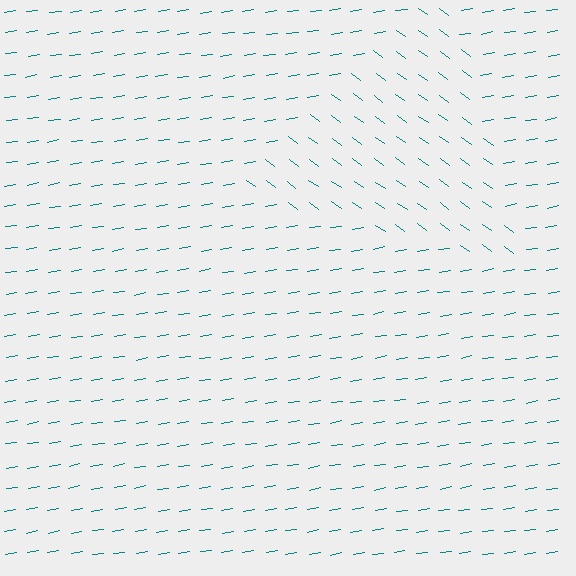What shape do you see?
I see a triangle.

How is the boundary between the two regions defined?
The boundary is defined purely by a change in line orientation (approximately 45 degrees difference). All lines are the same color and thickness.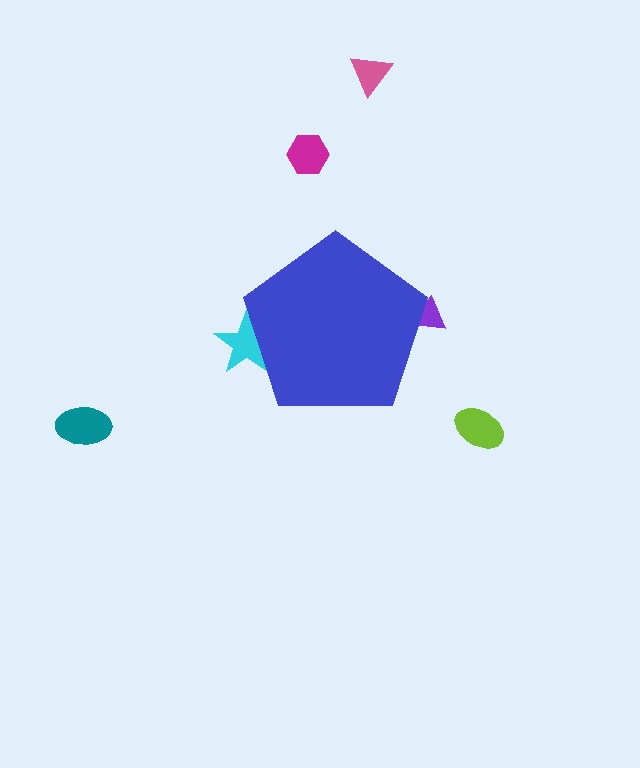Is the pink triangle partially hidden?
No, the pink triangle is fully visible.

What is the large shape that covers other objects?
A blue pentagon.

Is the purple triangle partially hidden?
Yes, the purple triangle is partially hidden behind the blue pentagon.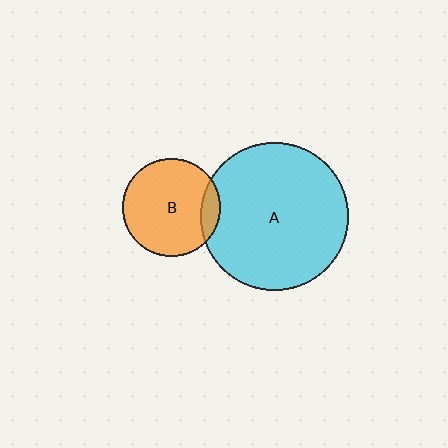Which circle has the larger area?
Circle A (cyan).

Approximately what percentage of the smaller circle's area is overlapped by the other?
Approximately 10%.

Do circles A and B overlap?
Yes.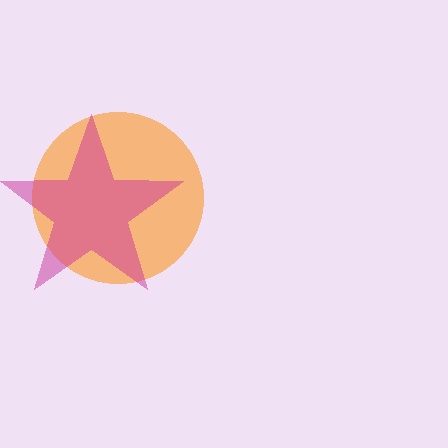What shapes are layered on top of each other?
The layered shapes are: an orange circle, a magenta star.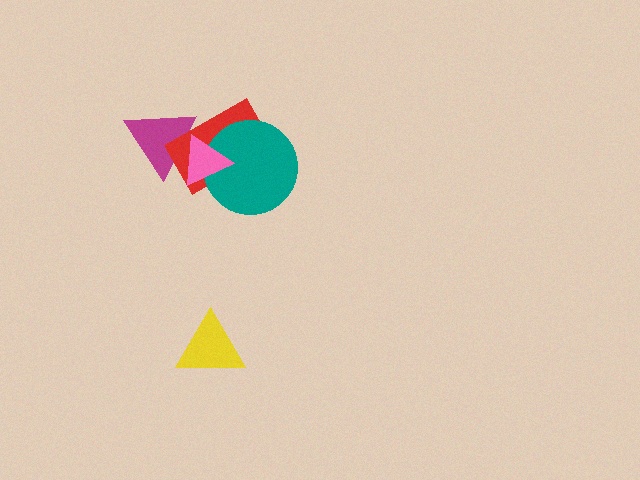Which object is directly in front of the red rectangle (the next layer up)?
The teal circle is directly in front of the red rectangle.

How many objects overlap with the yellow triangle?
0 objects overlap with the yellow triangle.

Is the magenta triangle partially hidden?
Yes, it is partially covered by another shape.